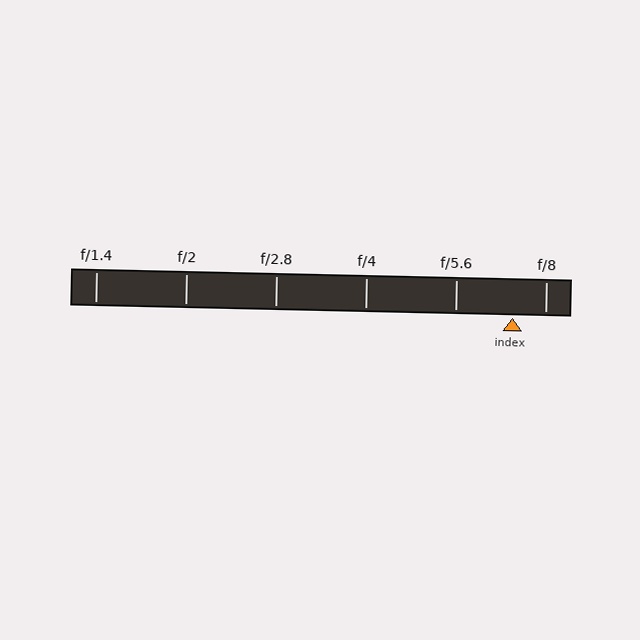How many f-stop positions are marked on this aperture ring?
There are 6 f-stop positions marked.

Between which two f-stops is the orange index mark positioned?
The index mark is between f/5.6 and f/8.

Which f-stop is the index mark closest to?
The index mark is closest to f/8.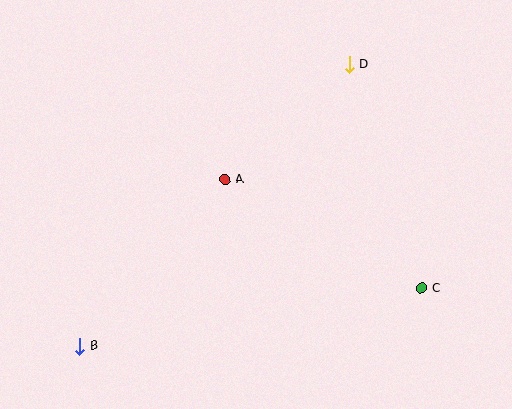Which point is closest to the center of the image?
Point A at (225, 180) is closest to the center.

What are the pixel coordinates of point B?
Point B is at (80, 346).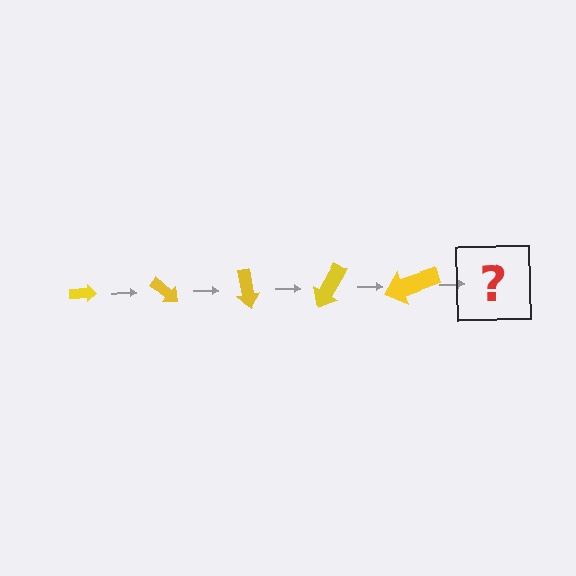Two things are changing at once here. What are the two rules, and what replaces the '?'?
The two rules are that the arrow grows larger each step and it rotates 40 degrees each step. The '?' should be an arrow, larger than the previous one and rotated 200 degrees from the start.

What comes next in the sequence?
The next element should be an arrow, larger than the previous one and rotated 200 degrees from the start.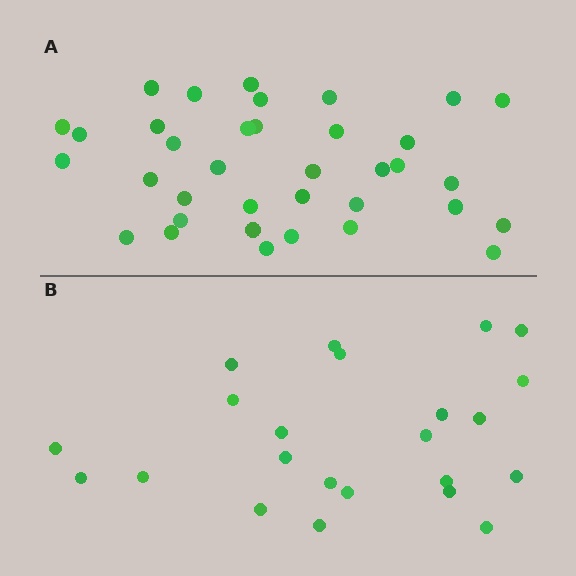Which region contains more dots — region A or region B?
Region A (the top region) has more dots.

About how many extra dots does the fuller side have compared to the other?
Region A has approximately 15 more dots than region B.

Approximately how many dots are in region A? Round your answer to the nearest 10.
About 40 dots. (The exact count is 36, which rounds to 40.)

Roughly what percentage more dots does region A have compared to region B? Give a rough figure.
About 55% more.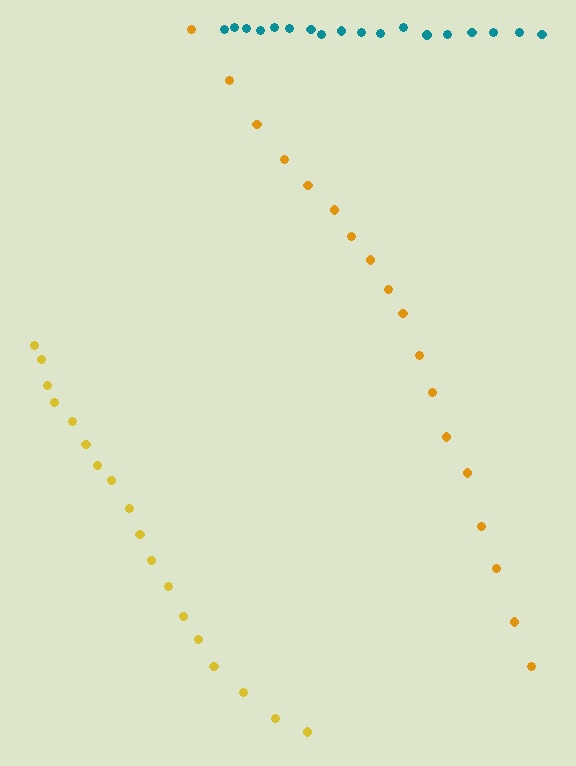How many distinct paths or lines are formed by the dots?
There are 3 distinct paths.